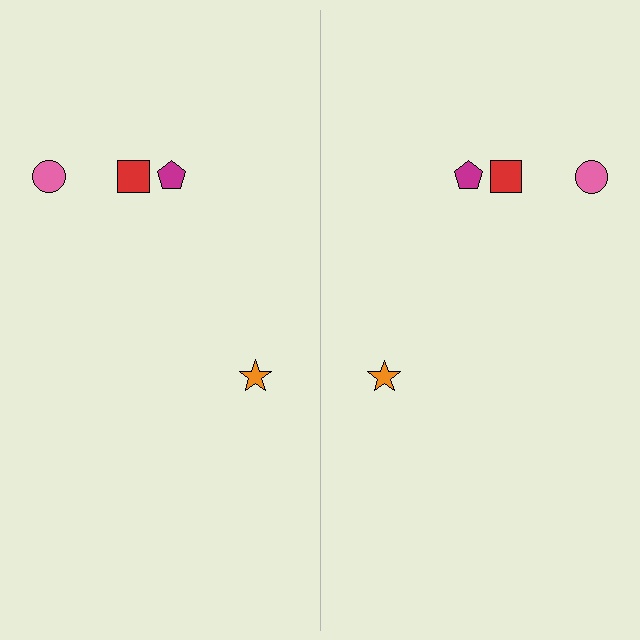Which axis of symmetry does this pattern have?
The pattern has a vertical axis of symmetry running through the center of the image.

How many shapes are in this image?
There are 8 shapes in this image.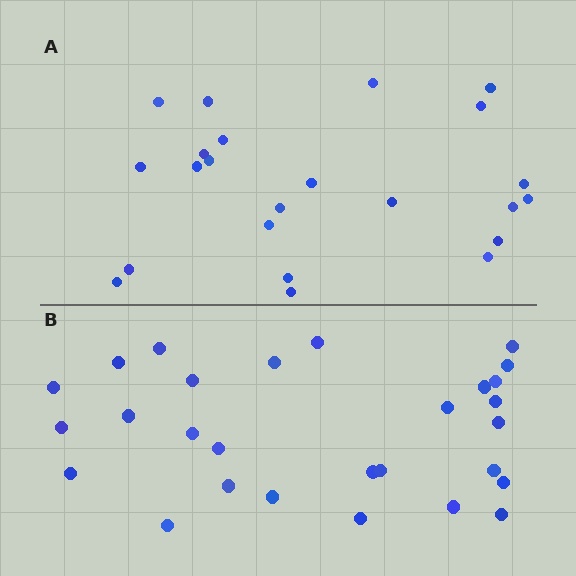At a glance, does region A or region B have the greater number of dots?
Region B (the bottom region) has more dots.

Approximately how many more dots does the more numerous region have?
Region B has about 5 more dots than region A.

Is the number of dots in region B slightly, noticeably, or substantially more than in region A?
Region B has only slightly more — the two regions are fairly close. The ratio is roughly 1.2 to 1.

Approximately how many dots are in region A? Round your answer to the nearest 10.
About 20 dots. (The exact count is 23, which rounds to 20.)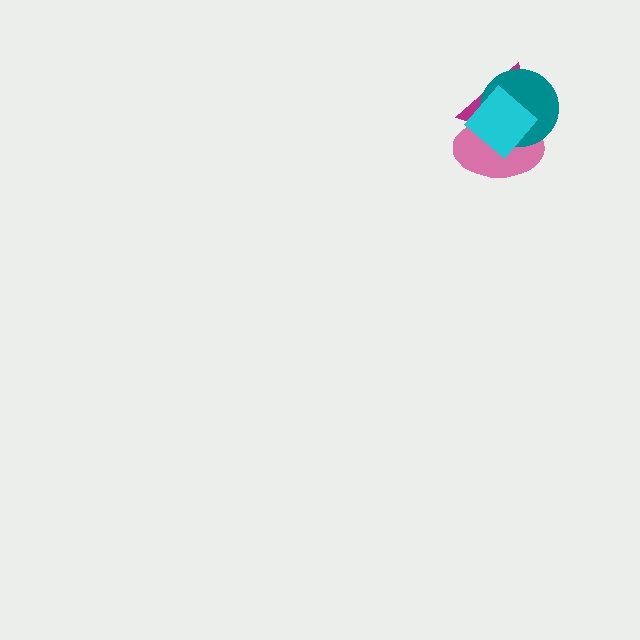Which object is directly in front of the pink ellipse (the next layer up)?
The teal circle is directly in front of the pink ellipse.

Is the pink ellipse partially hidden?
Yes, it is partially covered by another shape.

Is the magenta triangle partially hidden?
Yes, it is partially covered by another shape.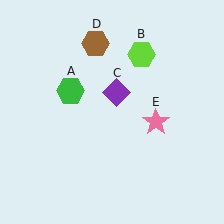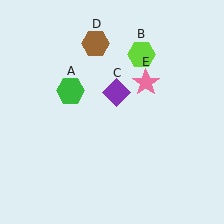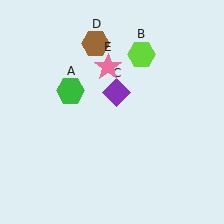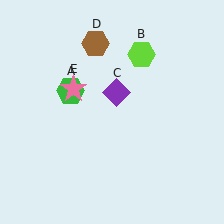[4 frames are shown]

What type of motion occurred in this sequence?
The pink star (object E) rotated counterclockwise around the center of the scene.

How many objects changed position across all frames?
1 object changed position: pink star (object E).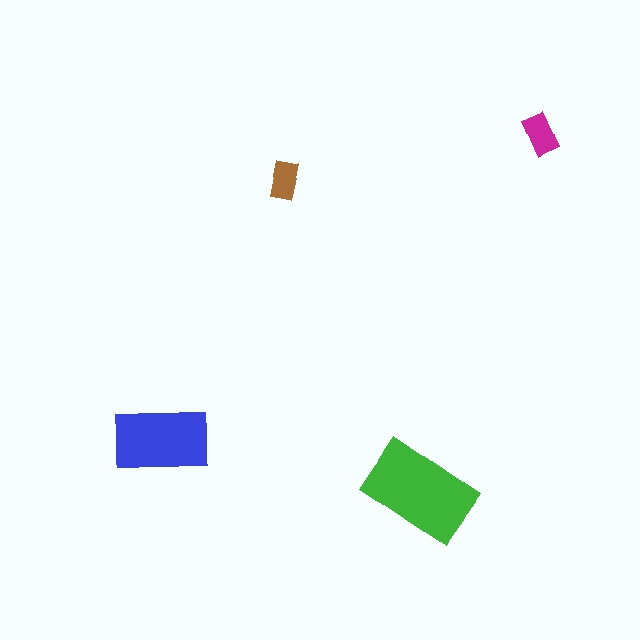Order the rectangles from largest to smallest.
the green one, the blue one, the magenta one, the brown one.